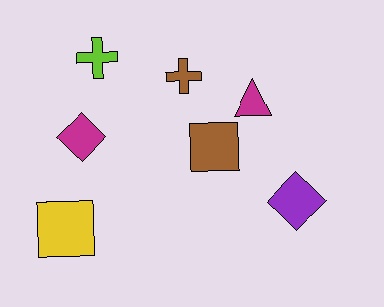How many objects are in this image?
There are 7 objects.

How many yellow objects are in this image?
There is 1 yellow object.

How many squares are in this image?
There are 2 squares.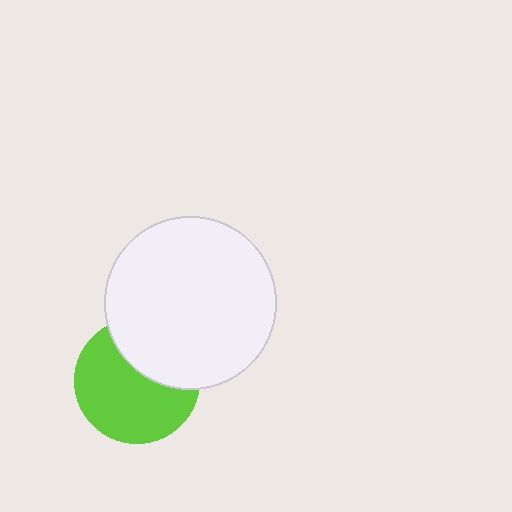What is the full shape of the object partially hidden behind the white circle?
The partially hidden object is a lime circle.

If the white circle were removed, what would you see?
You would see the complete lime circle.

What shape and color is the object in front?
The object in front is a white circle.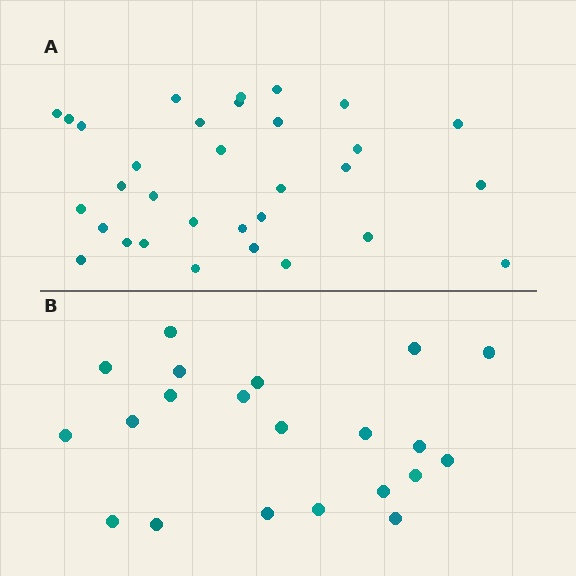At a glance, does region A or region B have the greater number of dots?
Region A (the top region) has more dots.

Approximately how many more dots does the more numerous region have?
Region A has roughly 12 or so more dots than region B.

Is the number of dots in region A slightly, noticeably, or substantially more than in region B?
Region A has substantially more. The ratio is roughly 1.5 to 1.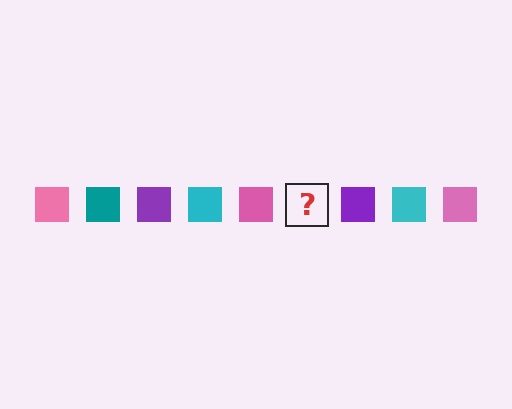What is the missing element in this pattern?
The missing element is a teal square.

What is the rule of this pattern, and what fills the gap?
The rule is that the pattern cycles through pink, teal, purple, cyan squares. The gap should be filled with a teal square.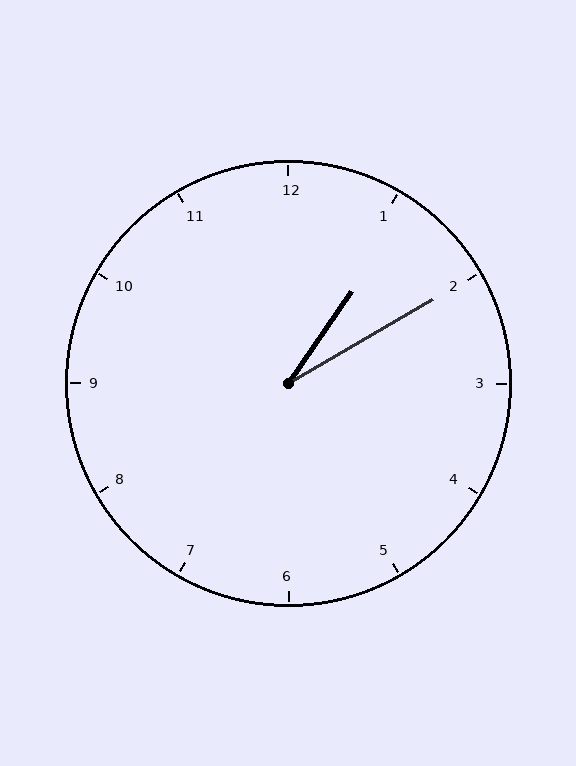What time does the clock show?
1:10.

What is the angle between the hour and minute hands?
Approximately 25 degrees.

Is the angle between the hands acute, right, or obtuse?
It is acute.